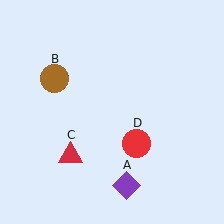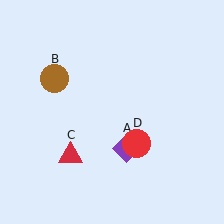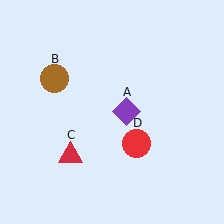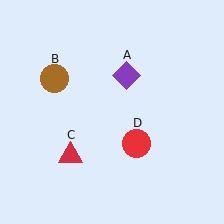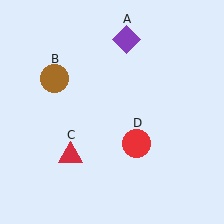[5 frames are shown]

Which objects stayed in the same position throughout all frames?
Brown circle (object B) and red triangle (object C) and red circle (object D) remained stationary.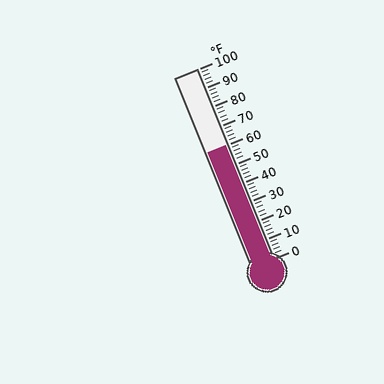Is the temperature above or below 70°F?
The temperature is below 70°F.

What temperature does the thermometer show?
The thermometer shows approximately 60°F.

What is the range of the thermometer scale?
The thermometer scale ranges from 0°F to 100°F.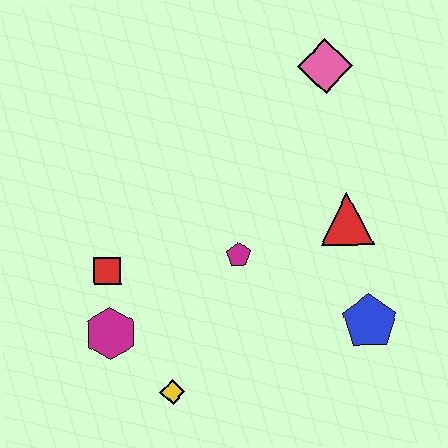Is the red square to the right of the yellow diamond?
No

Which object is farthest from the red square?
The pink diamond is farthest from the red square.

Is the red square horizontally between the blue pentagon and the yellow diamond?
No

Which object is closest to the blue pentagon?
The red triangle is closest to the blue pentagon.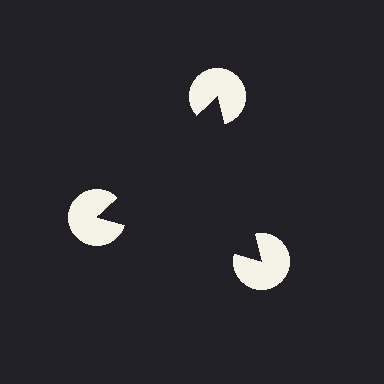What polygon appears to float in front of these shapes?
An illusory triangle — its edges are inferred from the aligned wedge cuts in the pac-man discs, not physically drawn.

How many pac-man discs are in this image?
There are 3 — one at each vertex of the illusory triangle.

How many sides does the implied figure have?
3 sides.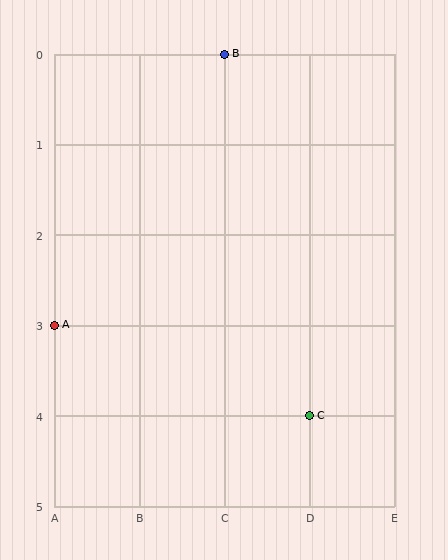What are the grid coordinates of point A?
Point A is at grid coordinates (A, 3).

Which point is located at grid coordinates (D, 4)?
Point C is at (D, 4).